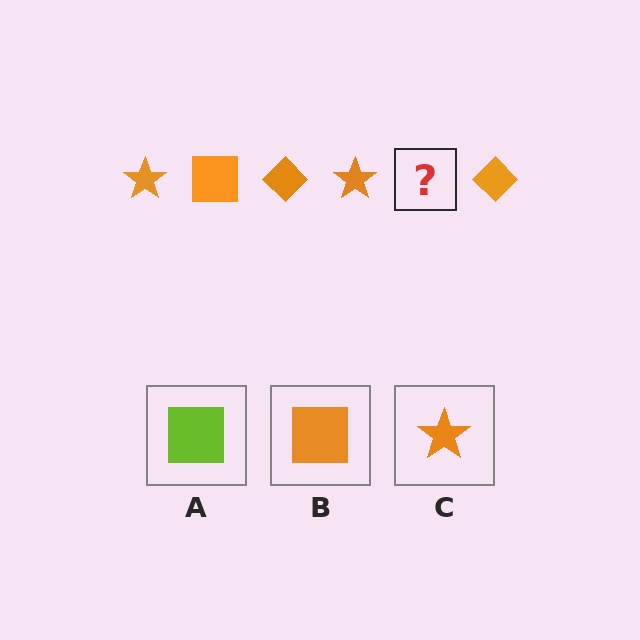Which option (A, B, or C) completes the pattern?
B.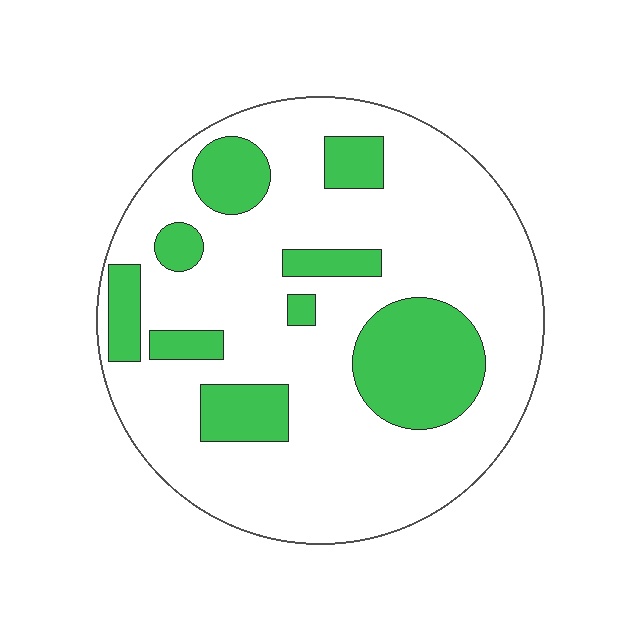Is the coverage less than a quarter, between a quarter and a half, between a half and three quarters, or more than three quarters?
Less than a quarter.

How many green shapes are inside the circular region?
9.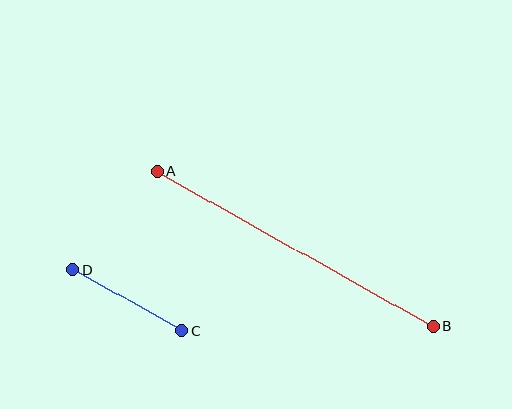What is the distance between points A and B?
The distance is approximately 317 pixels.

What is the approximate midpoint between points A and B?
The midpoint is at approximately (295, 249) pixels.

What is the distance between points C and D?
The distance is approximately 126 pixels.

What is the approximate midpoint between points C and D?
The midpoint is at approximately (127, 300) pixels.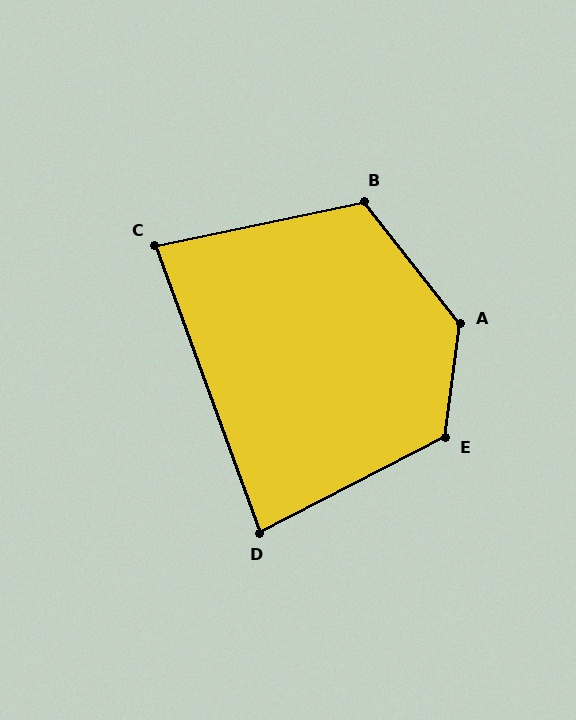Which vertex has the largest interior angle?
A, at approximately 135 degrees.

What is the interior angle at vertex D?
Approximately 83 degrees (acute).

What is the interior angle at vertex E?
Approximately 124 degrees (obtuse).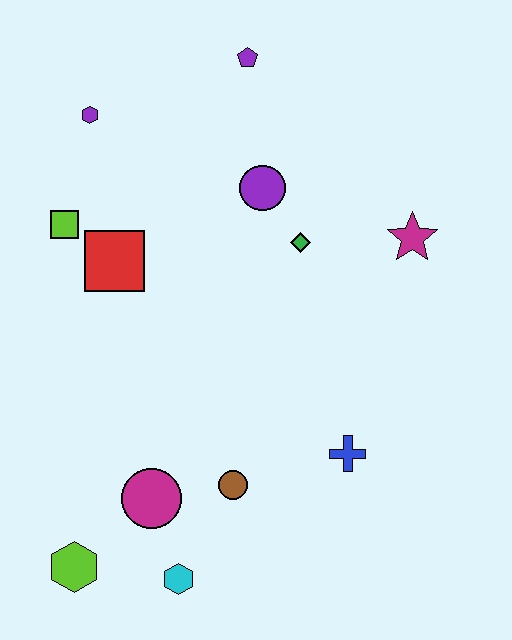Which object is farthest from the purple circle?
The lime hexagon is farthest from the purple circle.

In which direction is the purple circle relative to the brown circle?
The purple circle is above the brown circle.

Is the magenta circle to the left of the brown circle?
Yes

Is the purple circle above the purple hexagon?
No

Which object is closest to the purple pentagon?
The purple circle is closest to the purple pentagon.